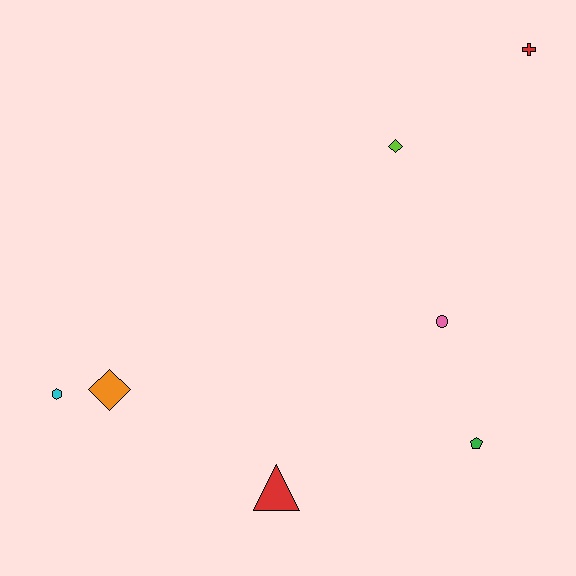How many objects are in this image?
There are 7 objects.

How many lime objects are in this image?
There is 1 lime object.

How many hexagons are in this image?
There is 1 hexagon.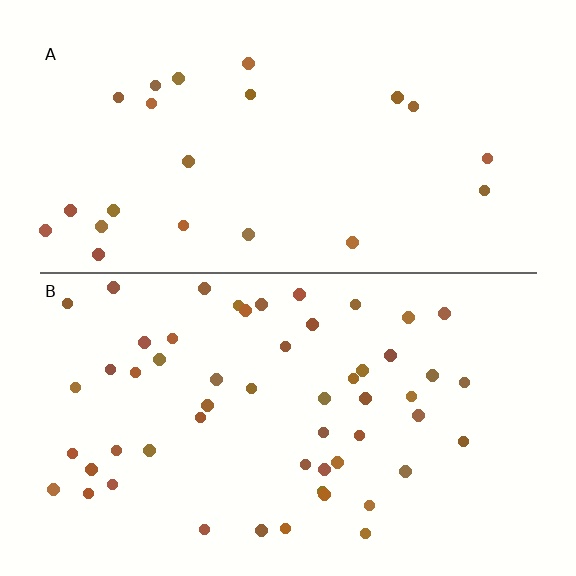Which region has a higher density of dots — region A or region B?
B (the bottom).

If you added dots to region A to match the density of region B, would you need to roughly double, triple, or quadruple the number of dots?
Approximately double.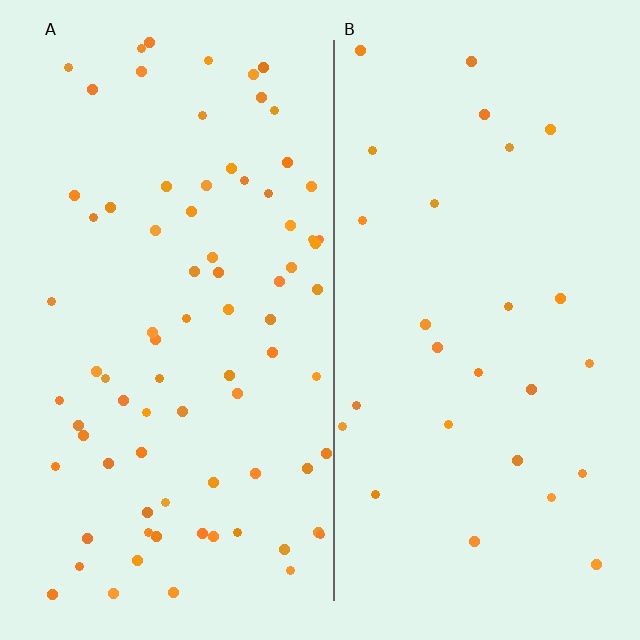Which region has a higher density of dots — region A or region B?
A (the left).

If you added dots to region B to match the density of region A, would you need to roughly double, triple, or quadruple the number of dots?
Approximately triple.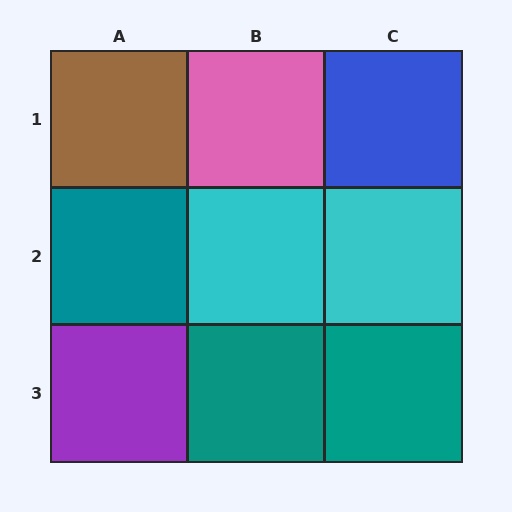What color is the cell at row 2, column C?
Cyan.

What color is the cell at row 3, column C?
Teal.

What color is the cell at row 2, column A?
Teal.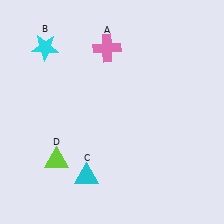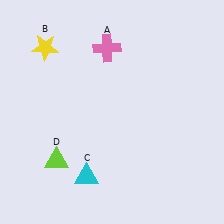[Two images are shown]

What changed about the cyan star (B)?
In Image 1, B is cyan. In Image 2, it changed to yellow.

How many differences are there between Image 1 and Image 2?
There is 1 difference between the two images.